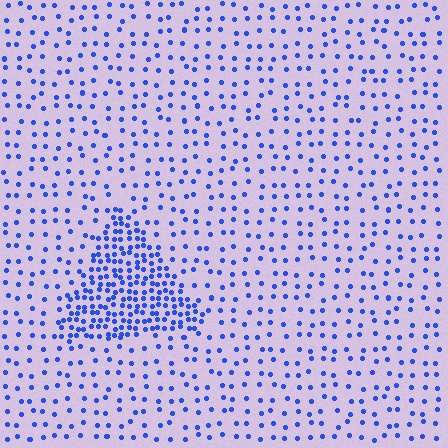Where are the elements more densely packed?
The elements are more densely packed inside the triangle boundary.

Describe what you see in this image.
The image contains small blue elements arranged at two different densities. A triangle-shaped region is visible where the elements are more densely packed than the surrounding area.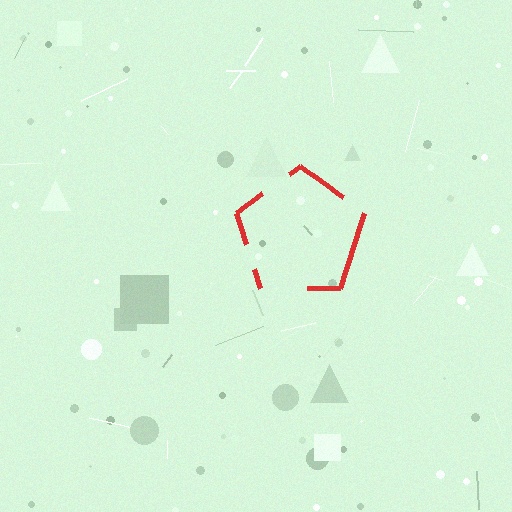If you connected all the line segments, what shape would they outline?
They would outline a pentagon.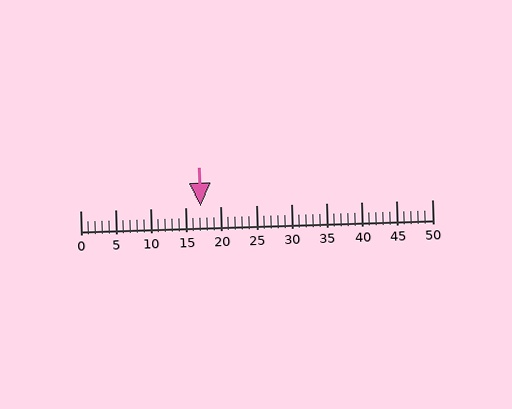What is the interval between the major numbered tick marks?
The major tick marks are spaced 5 units apart.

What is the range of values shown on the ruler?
The ruler shows values from 0 to 50.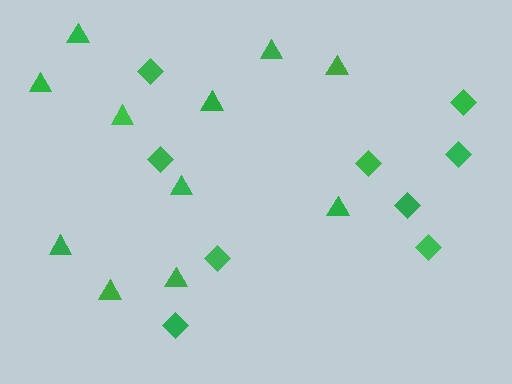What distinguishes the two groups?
There are 2 groups: one group of triangles (11) and one group of diamonds (9).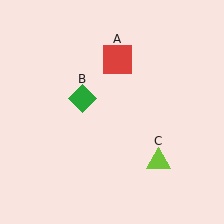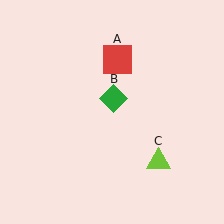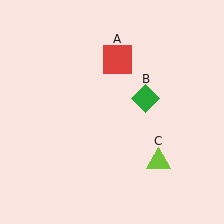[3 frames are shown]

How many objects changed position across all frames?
1 object changed position: green diamond (object B).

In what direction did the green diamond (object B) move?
The green diamond (object B) moved right.